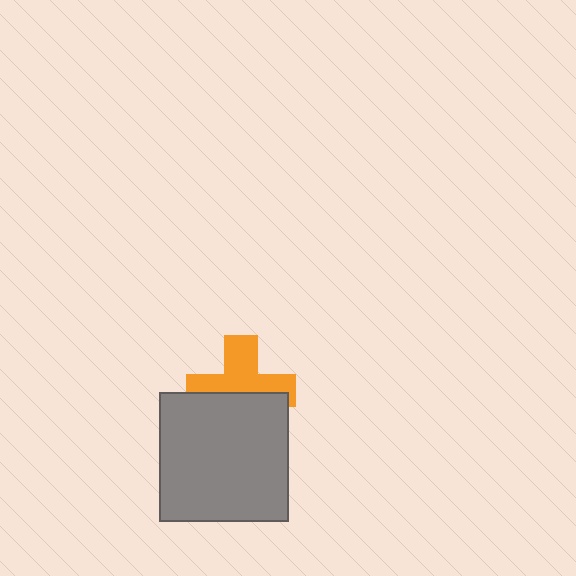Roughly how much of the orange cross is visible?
About half of it is visible (roughly 53%).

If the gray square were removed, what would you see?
You would see the complete orange cross.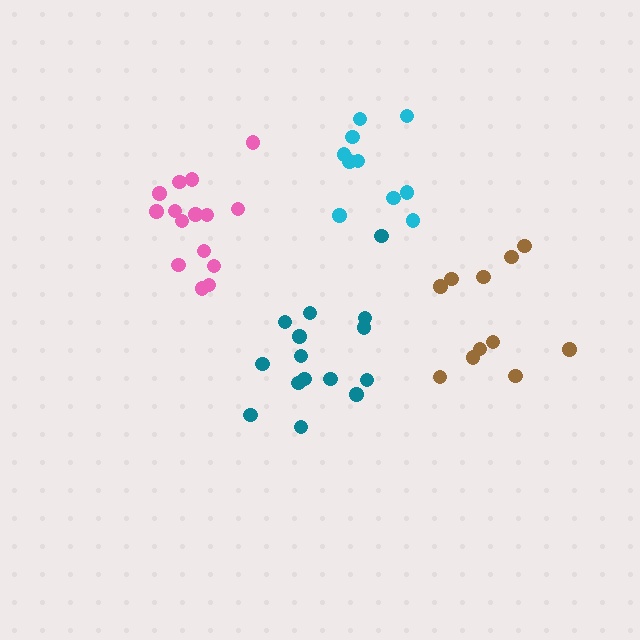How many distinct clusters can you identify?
There are 4 distinct clusters.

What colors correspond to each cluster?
The clusters are colored: brown, cyan, teal, pink.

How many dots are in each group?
Group 1: 11 dots, Group 2: 11 dots, Group 3: 15 dots, Group 4: 15 dots (52 total).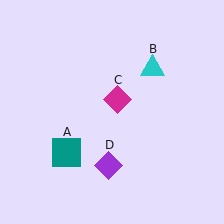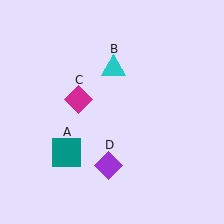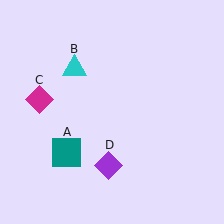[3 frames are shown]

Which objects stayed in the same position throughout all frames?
Teal square (object A) and purple diamond (object D) remained stationary.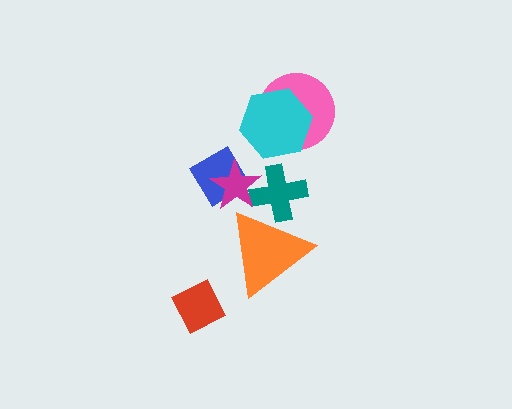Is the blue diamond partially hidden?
Yes, it is partially covered by another shape.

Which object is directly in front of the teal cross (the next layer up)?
The magenta star is directly in front of the teal cross.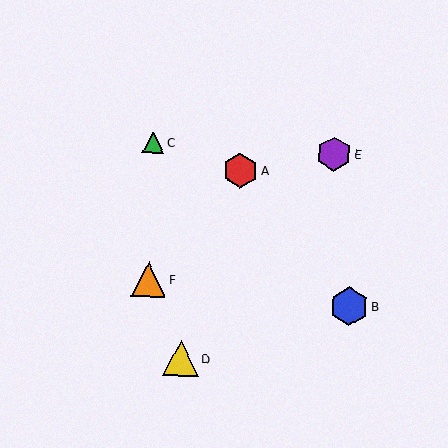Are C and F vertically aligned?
Yes, both are at x≈153.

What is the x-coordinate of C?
Object C is at x≈153.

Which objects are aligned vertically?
Objects C, F are aligned vertically.